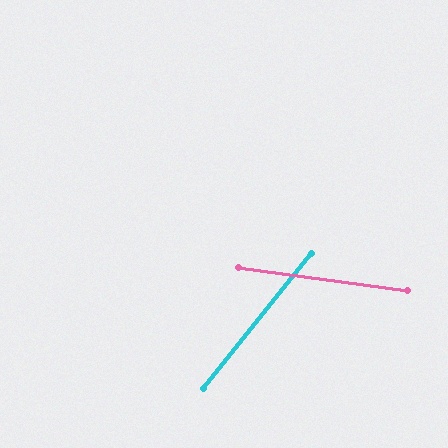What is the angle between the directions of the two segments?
Approximately 59 degrees.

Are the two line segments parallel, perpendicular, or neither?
Neither parallel nor perpendicular — they differ by about 59°.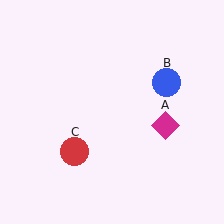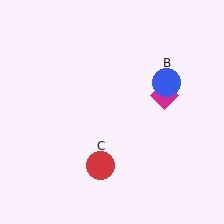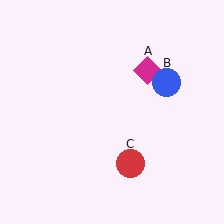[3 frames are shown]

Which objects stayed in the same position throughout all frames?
Blue circle (object B) remained stationary.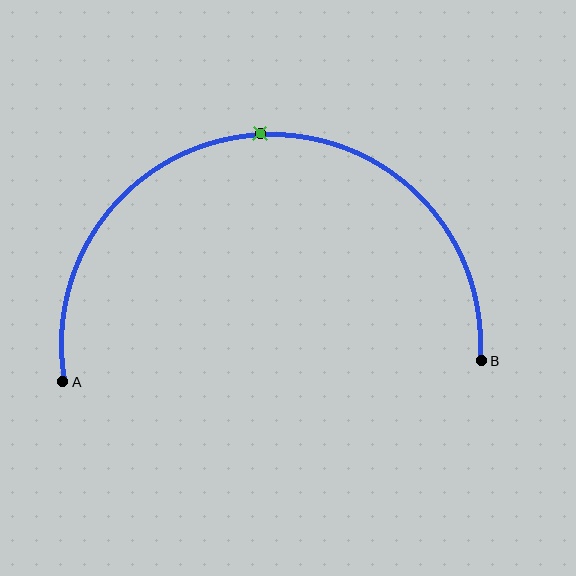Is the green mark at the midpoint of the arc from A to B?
Yes. The green mark lies on the arc at equal arc-length from both A and B — it is the arc midpoint.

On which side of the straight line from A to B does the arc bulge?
The arc bulges above the straight line connecting A and B.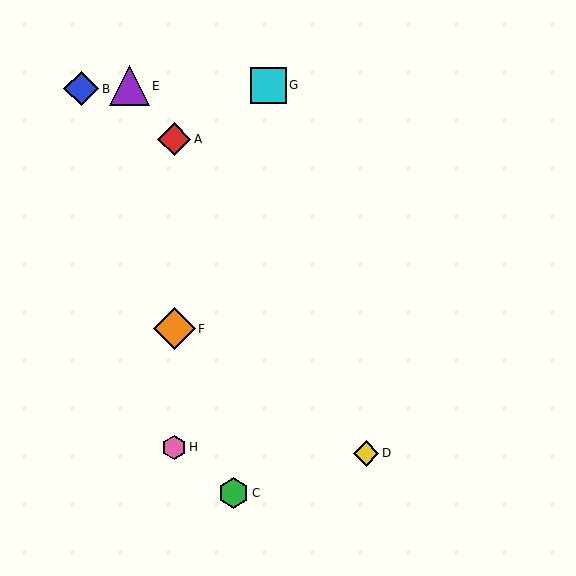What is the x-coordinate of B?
Object B is at x≈81.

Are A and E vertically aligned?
No, A is at x≈174 and E is at x≈130.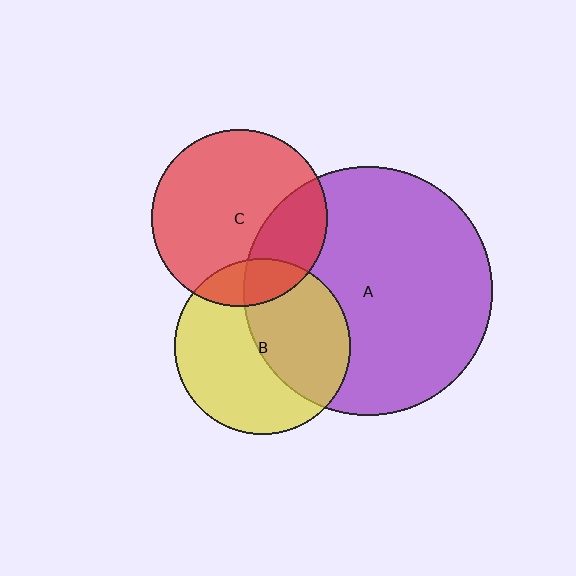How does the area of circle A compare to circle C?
Approximately 2.0 times.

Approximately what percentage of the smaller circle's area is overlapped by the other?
Approximately 15%.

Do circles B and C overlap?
Yes.